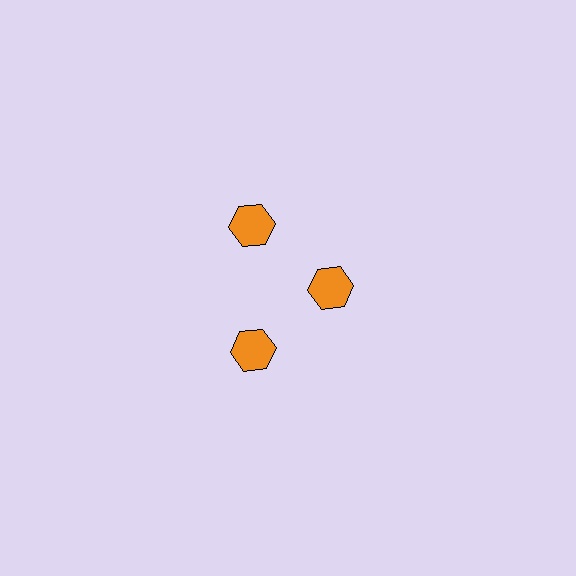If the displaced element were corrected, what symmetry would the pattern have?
It would have 3-fold rotational symmetry — the pattern would map onto itself every 120 degrees.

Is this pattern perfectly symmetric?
No. The 3 orange hexagons are arranged in a ring, but one element near the 3 o'clock position is pulled inward toward the center, breaking the 3-fold rotational symmetry.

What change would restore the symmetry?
The symmetry would be restored by moving it outward, back onto the ring so that all 3 hexagons sit at equal angles and equal distance from the center.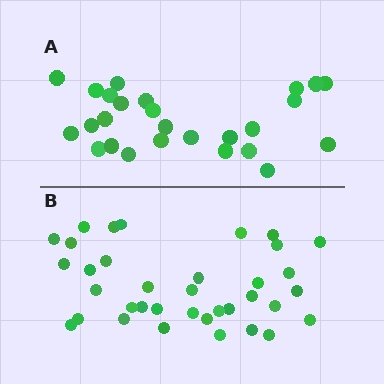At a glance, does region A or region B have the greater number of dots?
Region B (the bottom region) has more dots.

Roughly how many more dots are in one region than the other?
Region B has roughly 10 or so more dots than region A.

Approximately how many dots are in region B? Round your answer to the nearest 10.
About 40 dots. (The exact count is 36, which rounds to 40.)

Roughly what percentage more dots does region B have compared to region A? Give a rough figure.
About 40% more.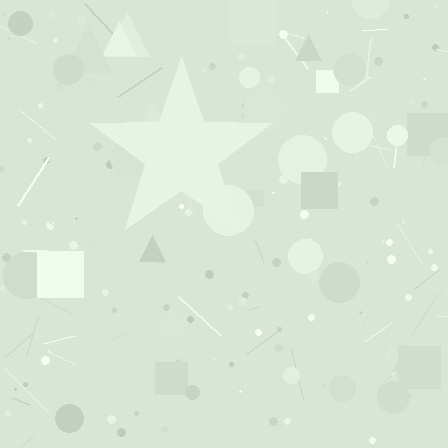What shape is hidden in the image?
A star is hidden in the image.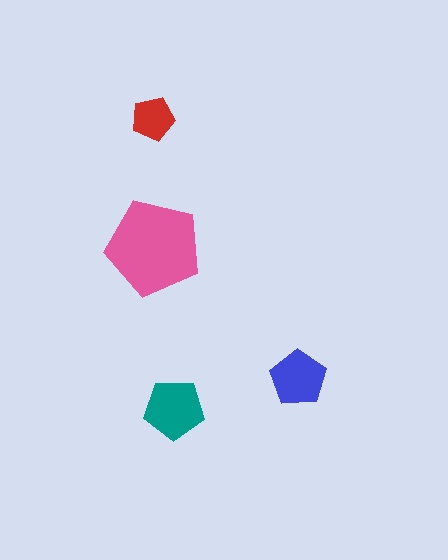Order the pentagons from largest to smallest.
the pink one, the teal one, the blue one, the red one.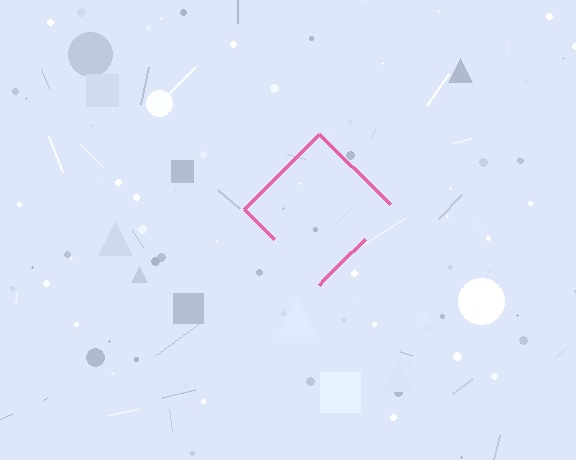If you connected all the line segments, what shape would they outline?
They would outline a diamond.